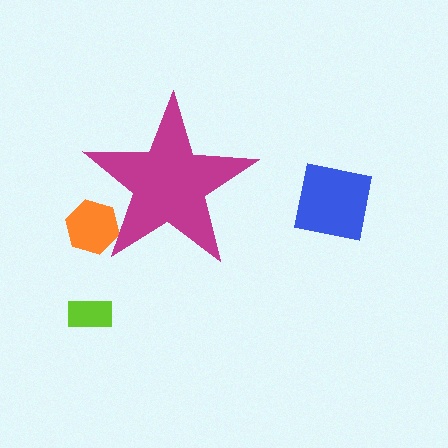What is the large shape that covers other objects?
A magenta star.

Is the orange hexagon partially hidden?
Yes, the orange hexagon is partially hidden behind the magenta star.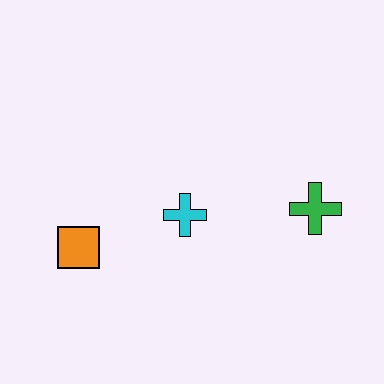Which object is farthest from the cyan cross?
The green cross is farthest from the cyan cross.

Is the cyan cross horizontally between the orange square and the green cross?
Yes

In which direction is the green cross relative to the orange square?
The green cross is to the right of the orange square.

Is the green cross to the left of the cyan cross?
No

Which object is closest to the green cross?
The cyan cross is closest to the green cross.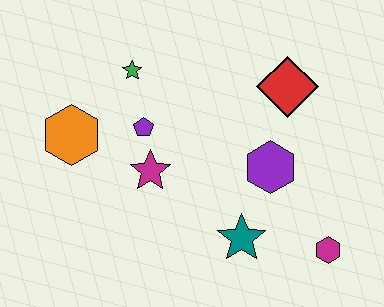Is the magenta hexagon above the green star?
No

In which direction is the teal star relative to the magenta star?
The teal star is to the right of the magenta star.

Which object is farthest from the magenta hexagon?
The orange hexagon is farthest from the magenta hexagon.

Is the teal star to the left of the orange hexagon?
No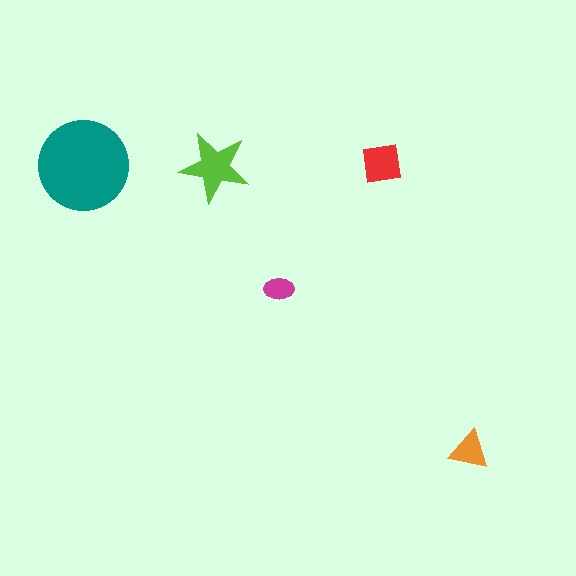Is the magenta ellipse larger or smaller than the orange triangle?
Smaller.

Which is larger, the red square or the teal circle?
The teal circle.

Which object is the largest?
The teal circle.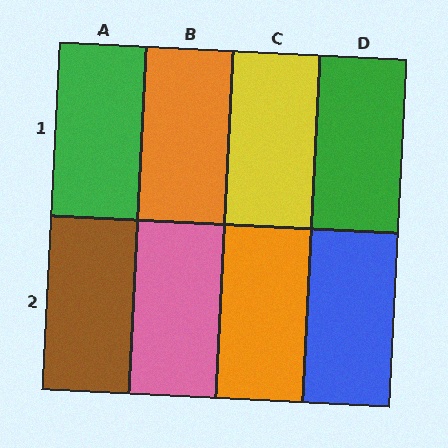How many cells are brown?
1 cell is brown.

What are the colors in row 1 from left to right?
Green, orange, yellow, green.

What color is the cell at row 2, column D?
Blue.